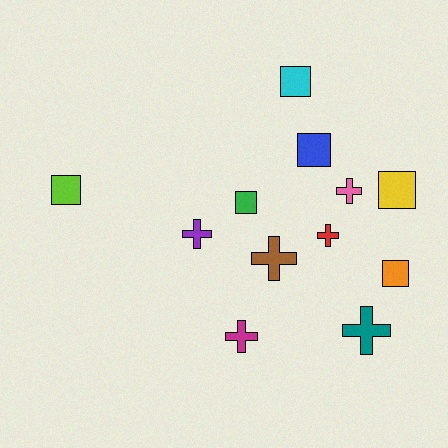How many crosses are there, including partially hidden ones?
There are 6 crosses.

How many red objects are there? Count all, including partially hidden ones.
There is 1 red object.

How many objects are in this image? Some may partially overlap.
There are 12 objects.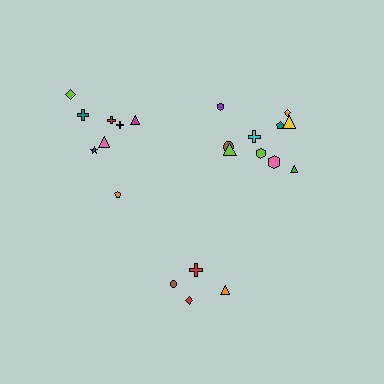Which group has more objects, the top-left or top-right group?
The top-right group.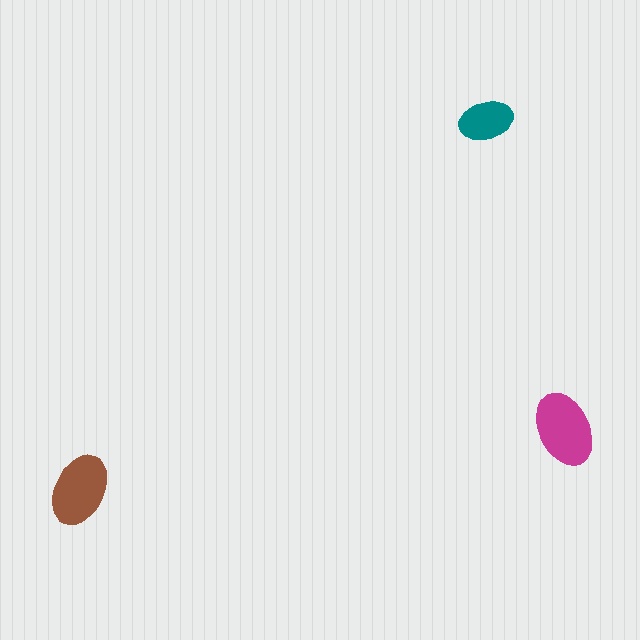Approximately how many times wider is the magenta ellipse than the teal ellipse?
About 1.5 times wider.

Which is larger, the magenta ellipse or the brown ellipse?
The magenta one.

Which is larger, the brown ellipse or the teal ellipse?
The brown one.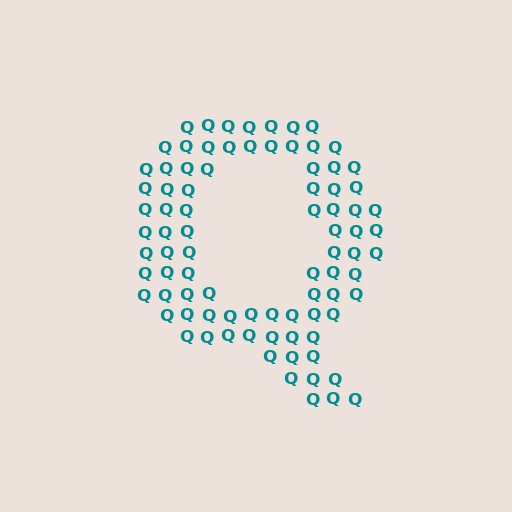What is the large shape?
The large shape is the letter Q.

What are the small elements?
The small elements are letter Q's.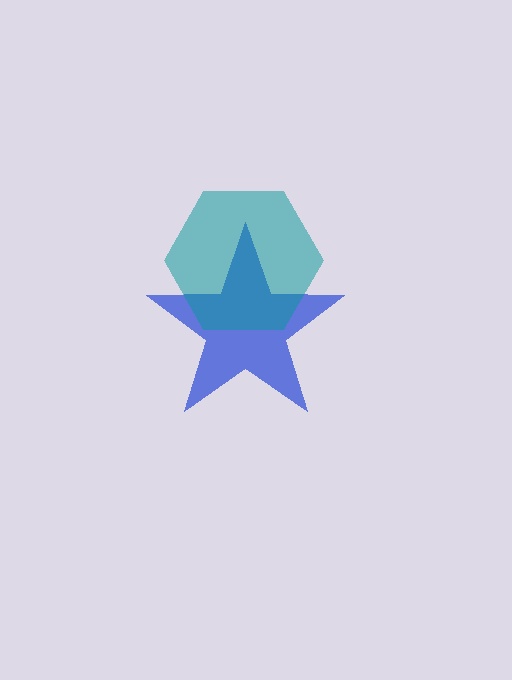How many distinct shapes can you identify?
There are 2 distinct shapes: a blue star, a teal hexagon.